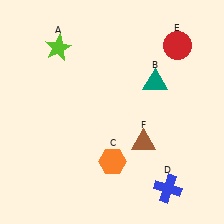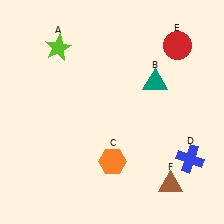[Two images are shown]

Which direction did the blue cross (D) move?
The blue cross (D) moved up.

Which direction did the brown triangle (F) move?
The brown triangle (F) moved down.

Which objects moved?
The objects that moved are: the blue cross (D), the brown triangle (F).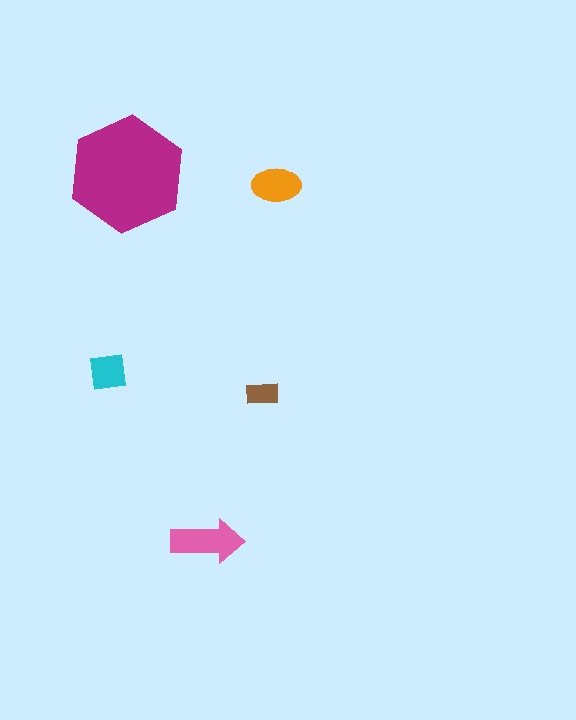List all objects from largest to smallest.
The magenta hexagon, the pink arrow, the orange ellipse, the cyan square, the brown rectangle.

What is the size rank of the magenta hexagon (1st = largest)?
1st.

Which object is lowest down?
The pink arrow is bottommost.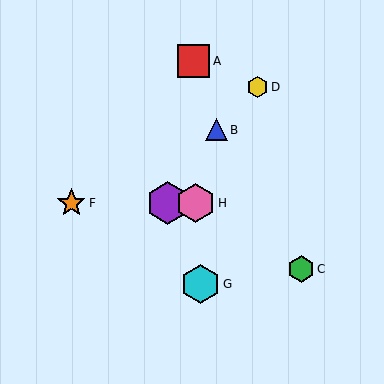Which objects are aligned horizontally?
Objects E, F, H are aligned horizontally.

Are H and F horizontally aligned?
Yes, both are at y≈203.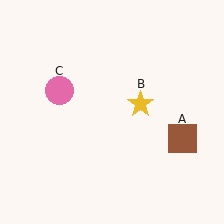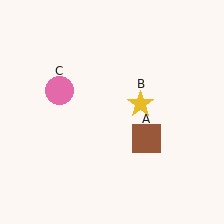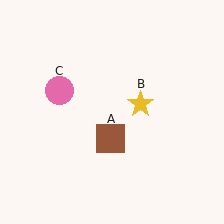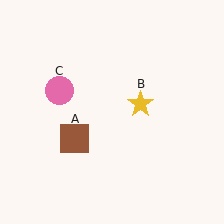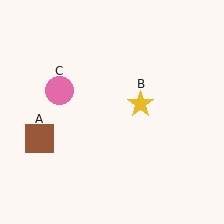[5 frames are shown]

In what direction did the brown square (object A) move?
The brown square (object A) moved left.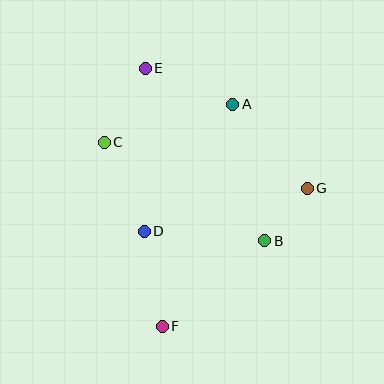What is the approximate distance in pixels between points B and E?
The distance between B and E is approximately 210 pixels.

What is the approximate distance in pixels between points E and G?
The distance between E and G is approximately 202 pixels.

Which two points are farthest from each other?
Points E and F are farthest from each other.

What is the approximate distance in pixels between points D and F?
The distance between D and F is approximately 97 pixels.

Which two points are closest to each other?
Points B and G are closest to each other.